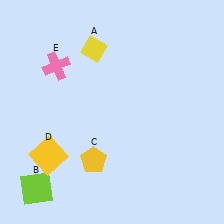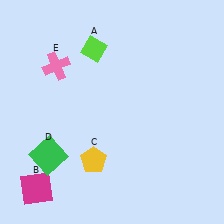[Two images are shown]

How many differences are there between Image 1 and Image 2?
There are 3 differences between the two images.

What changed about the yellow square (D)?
In Image 1, D is yellow. In Image 2, it changed to green.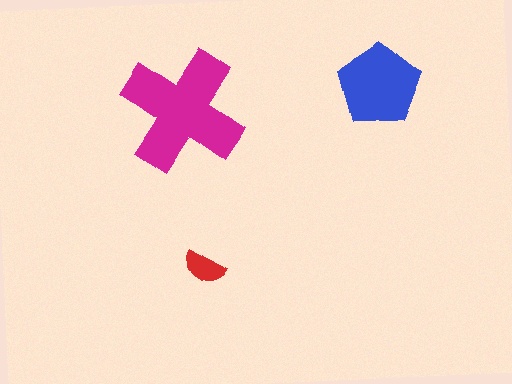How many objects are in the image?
There are 3 objects in the image.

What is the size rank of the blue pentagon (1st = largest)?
2nd.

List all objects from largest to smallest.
The magenta cross, the blue pentagon, the red semicircle.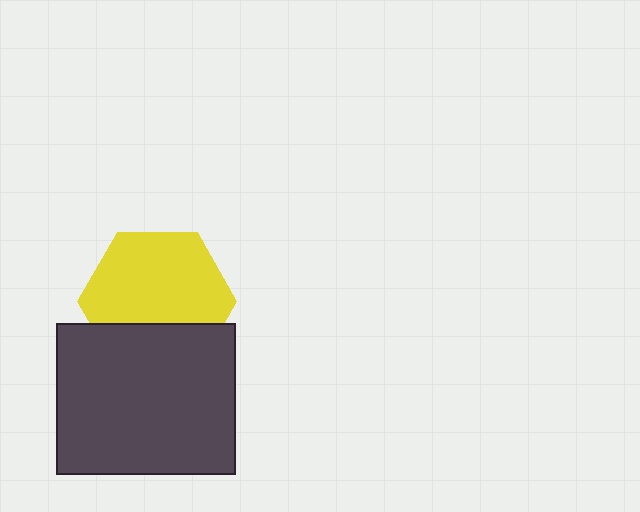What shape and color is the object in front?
The object in front is a dark gray rectangle.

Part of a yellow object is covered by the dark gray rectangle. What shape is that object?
It is a hexagon.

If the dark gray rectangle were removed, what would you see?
You would see the complete yellow hexagon.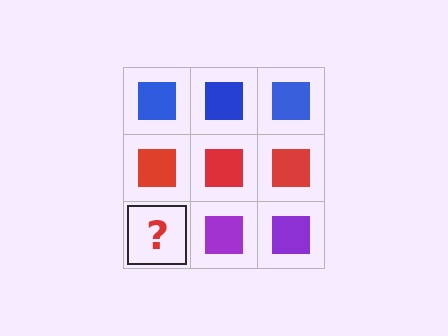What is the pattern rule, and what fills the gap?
The rule is that each row has a consistent color. The gap should be filled with a purple square.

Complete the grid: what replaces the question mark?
The question mark should be replaced with a purple square.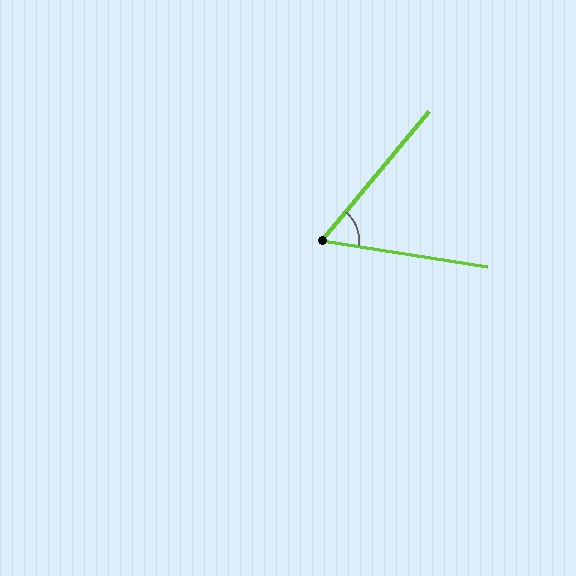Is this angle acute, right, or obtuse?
It is acute.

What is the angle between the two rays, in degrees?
Approximately 60 degrees.